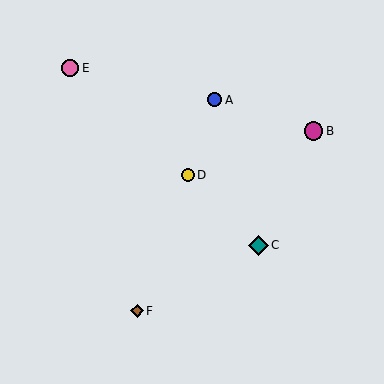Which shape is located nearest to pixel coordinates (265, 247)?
The teal diamond (labeled C) at (258, 245) is nearest to that location.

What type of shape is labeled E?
Shape E is a pink circle.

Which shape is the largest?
The teal diamond (labeled C) is the largest.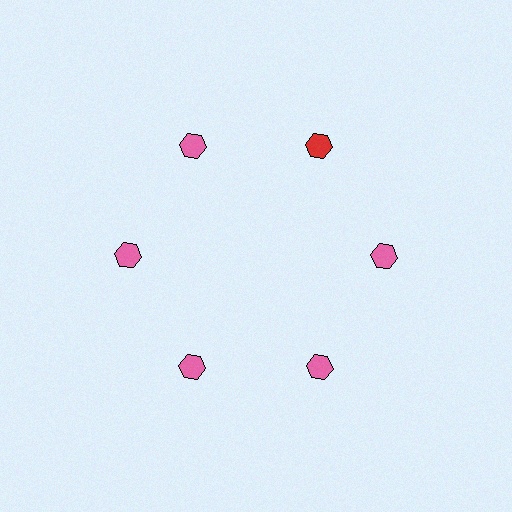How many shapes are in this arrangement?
There are 6 shapes arranged in a ring pattern.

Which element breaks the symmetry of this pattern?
The red hexagon at roughly the 1 o'clock position breaks the symmetry. All other shapes are pink hexagons.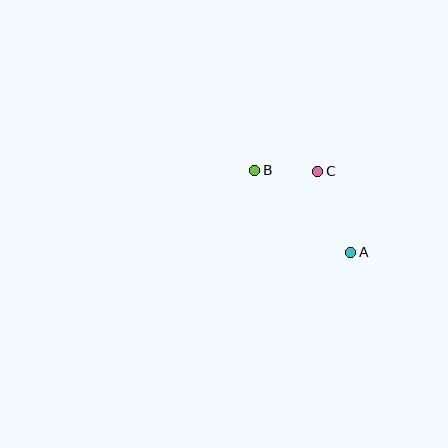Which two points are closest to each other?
Points B and C are closest to each other.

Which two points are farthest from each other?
Points A and B are farthest from each other.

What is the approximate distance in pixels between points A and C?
The distance between A and C is approximately 87 pixels.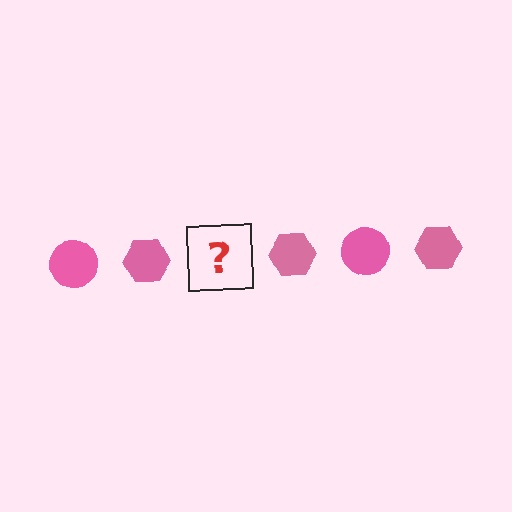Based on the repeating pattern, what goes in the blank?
The blank should be a pink circle.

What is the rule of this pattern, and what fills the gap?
The rule is that the pattern cycles through circle, hexagon shapes in pink. The gap should be filled with a pink circle.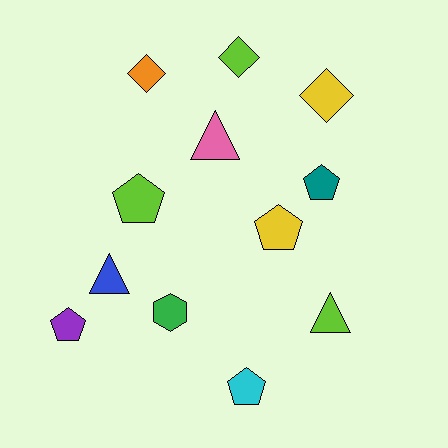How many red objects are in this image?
There are no red objects.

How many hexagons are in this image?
There is 1 hexagon.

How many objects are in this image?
There are 12 objects.